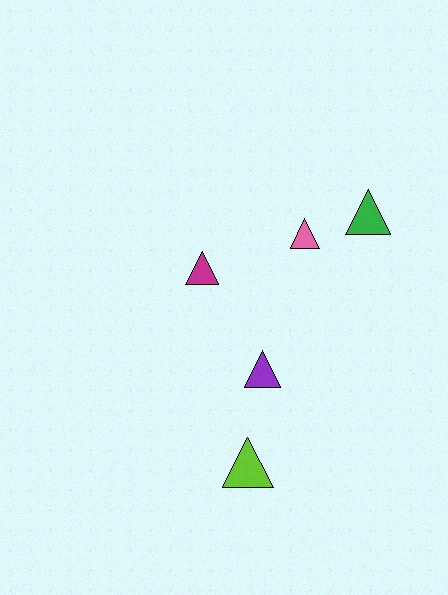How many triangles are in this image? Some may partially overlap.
There are 5 triangles.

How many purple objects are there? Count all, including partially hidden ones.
There is 1 purple object.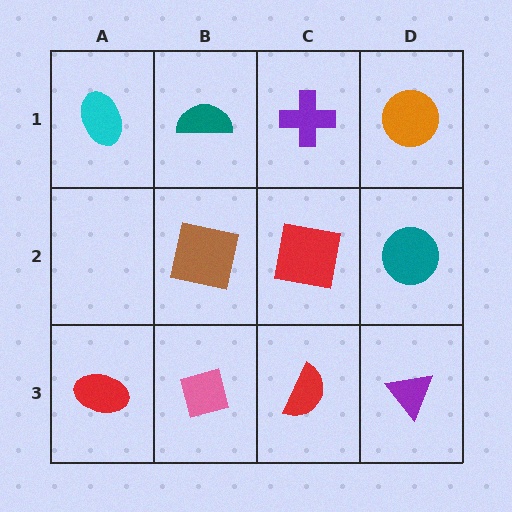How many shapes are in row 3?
4 shapes.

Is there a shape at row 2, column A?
No, that cell is empty.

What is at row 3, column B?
A pink square.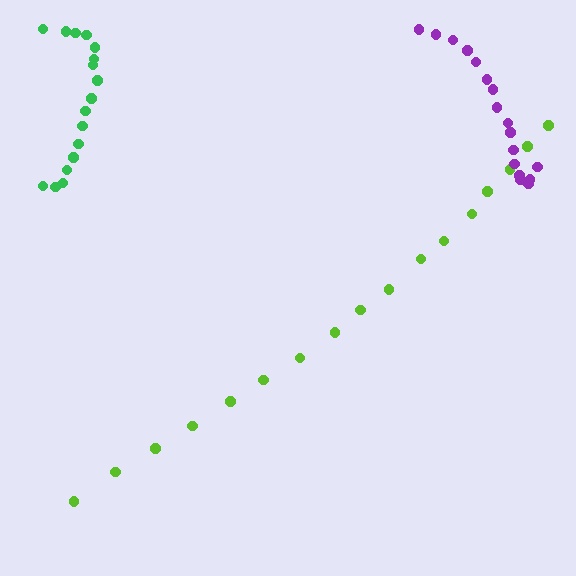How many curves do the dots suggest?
There are 3 distinct paths.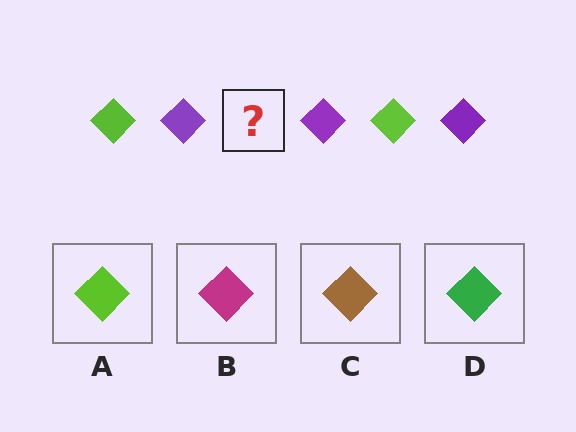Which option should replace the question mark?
Option A.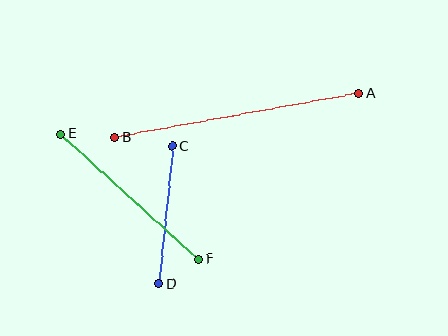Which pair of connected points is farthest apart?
Points A and B are farthest apart.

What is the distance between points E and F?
The distance is approximately 186 pixels.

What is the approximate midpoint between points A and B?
The midpoint is at approximately (237, 115) pixels.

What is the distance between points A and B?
The distance is approximately 248 pixels.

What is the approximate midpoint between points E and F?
The midpoint is at approximately (129, 196) pixels.